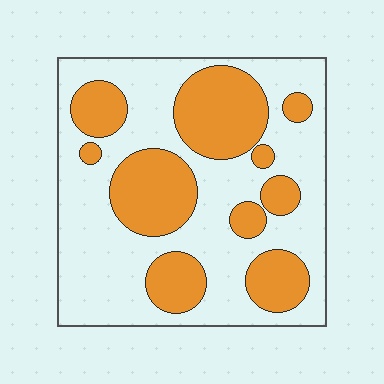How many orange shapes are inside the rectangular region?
10.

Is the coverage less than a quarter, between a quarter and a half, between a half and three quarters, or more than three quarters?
Between a quarter and a half.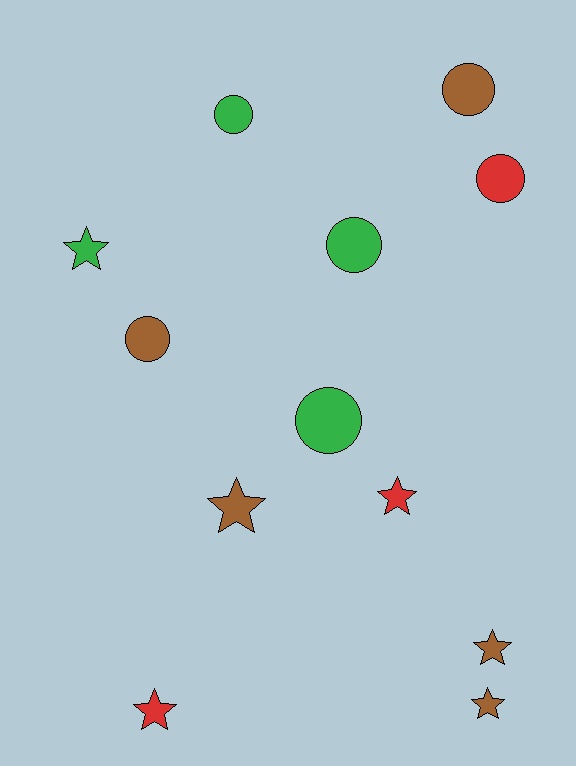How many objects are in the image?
There are 12 objects.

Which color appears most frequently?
Brown, with 5 objects.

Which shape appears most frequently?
Star, with 6 objects.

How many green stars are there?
There is 1 green star.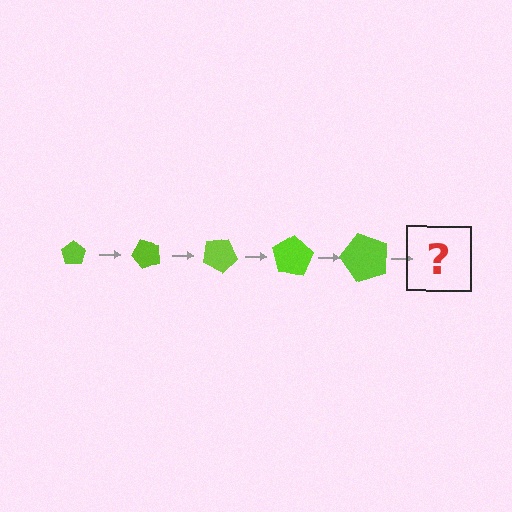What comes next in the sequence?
The next element should be a pentagon, larger than the previous one and rotated 250 degrees from the start.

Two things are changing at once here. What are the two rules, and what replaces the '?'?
The two rules are that the pentagon grows larger each step and it rotates 50 degrees each step. The '?' should be a pentagon, larger than the previous one and rotated 250 degrees from the start.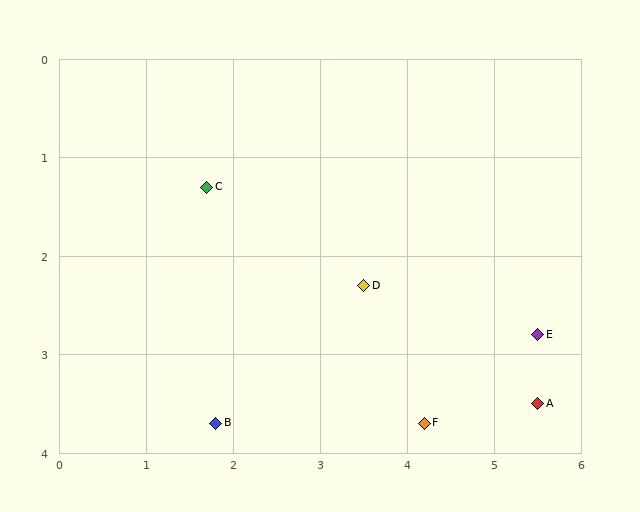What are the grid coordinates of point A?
Point A is at approximately (5.5, 3.5).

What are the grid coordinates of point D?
Point D is at approximately (3.5, 2.3).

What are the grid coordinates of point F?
Point F is at approximately (4.2, 3.7).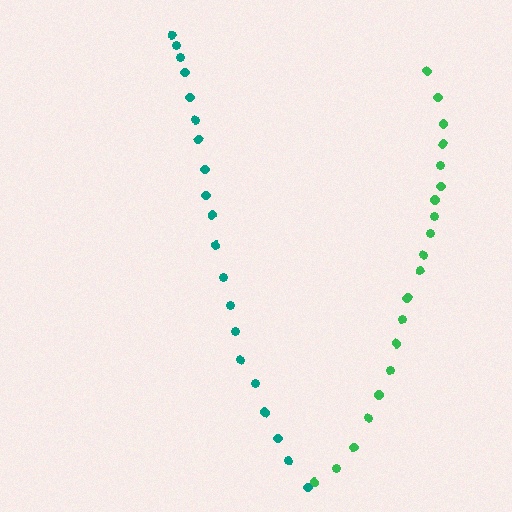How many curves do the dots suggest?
There are 2 distinct paths.